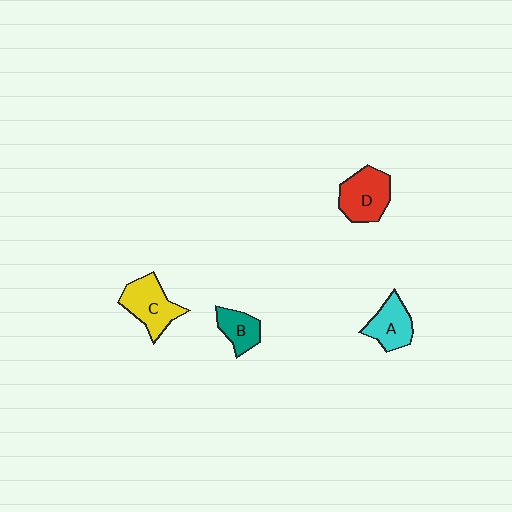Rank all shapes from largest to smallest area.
From largest to smallest: C (yellow), D (red), A (cyan), B (teal).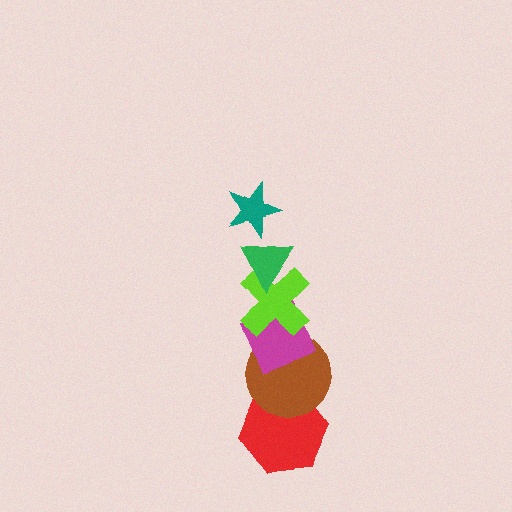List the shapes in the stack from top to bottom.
From top to bottom: the teal star, the green triangle, the lime cross, the magenta diamond, the brown circle, the red hexagon.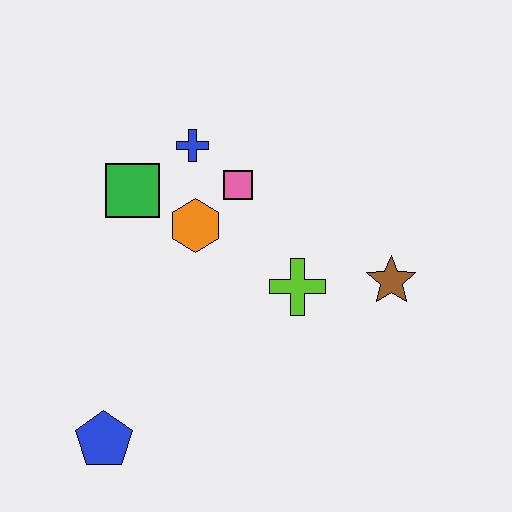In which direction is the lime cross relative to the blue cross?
The lime cross is below the blue cross.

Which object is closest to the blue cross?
The pink square is closest to the blue cross.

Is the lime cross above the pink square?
No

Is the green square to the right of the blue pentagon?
Yes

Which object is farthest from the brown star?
The blue pentagon is farthest from the brown star.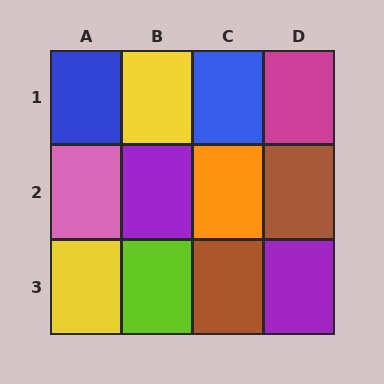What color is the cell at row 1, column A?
Blue.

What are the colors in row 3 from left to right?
Yellow, lime, brown, purple.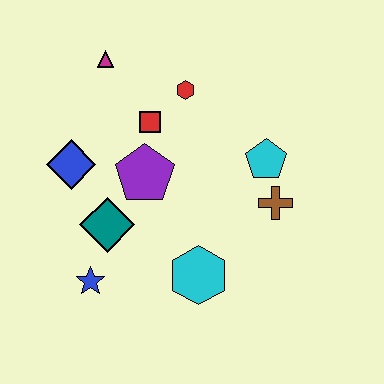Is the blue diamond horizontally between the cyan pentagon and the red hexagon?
No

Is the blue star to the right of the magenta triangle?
No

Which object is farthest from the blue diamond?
The brown cross is farthest from the blue diamond.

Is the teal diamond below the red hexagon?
Yes